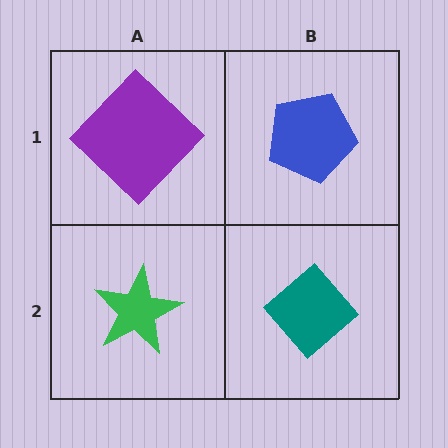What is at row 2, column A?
A green star.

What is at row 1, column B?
A blue pentagon.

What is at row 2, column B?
A teal diamond.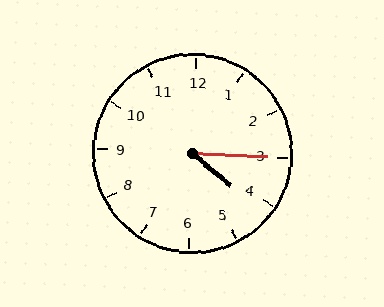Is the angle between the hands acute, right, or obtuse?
It is acute.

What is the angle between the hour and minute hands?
Approximately 38 degrees.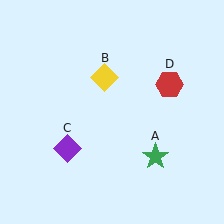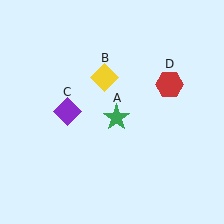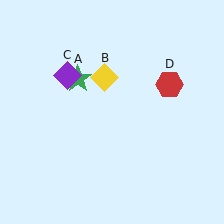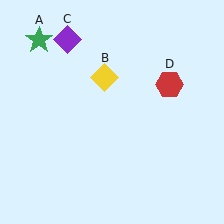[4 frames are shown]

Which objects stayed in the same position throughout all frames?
Yellow diamond (object B) and red hexagon (object D) remained stationary.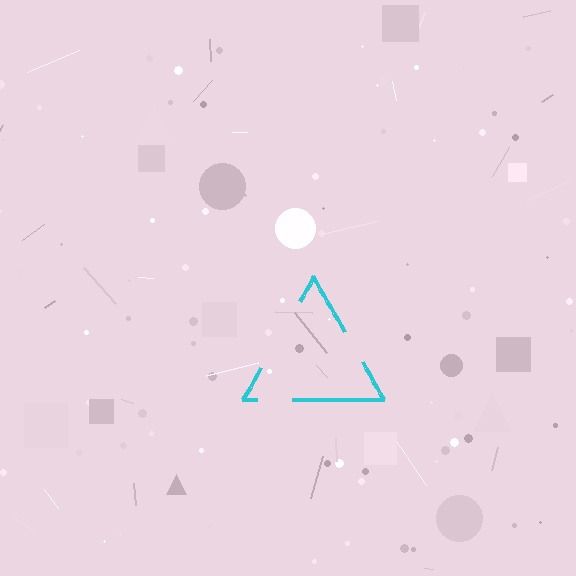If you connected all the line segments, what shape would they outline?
They would outline a triangle.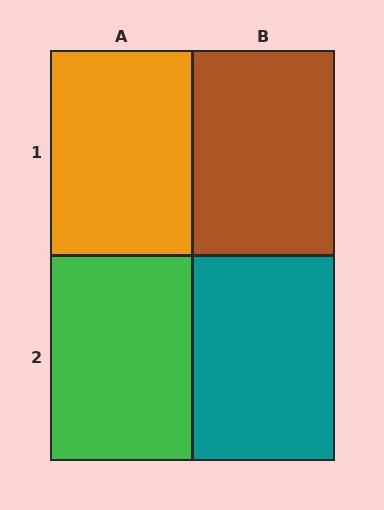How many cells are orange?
1 cell is orange.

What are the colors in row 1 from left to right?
Orange, brown.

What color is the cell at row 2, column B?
Teal.